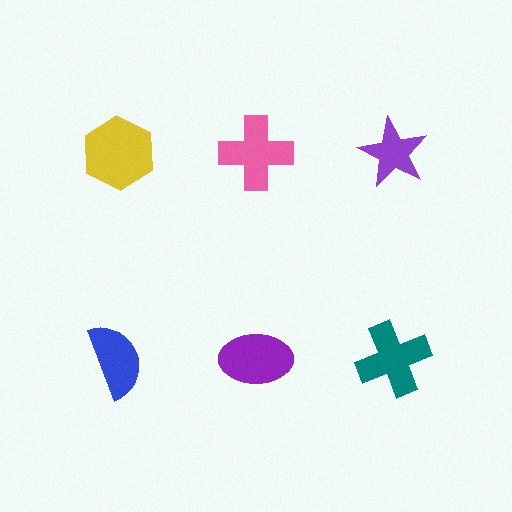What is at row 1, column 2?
A pink cross.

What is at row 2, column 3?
A teal cross.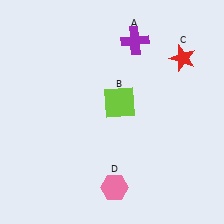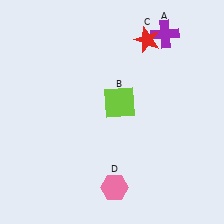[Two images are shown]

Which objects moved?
The objects that moved are: the purple cross (A), the red star (C).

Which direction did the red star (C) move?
The red star (C) moved left.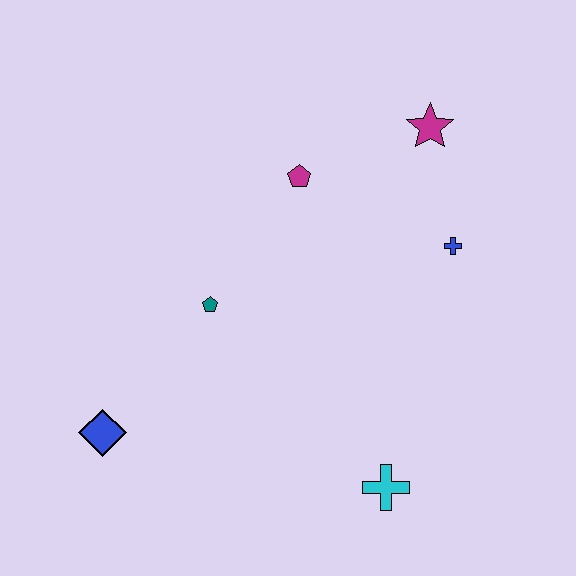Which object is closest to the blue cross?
The magenta star is closest to the blue cross.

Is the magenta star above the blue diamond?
Yes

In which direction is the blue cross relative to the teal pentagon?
The blue cross is to the right of the teal pentagon.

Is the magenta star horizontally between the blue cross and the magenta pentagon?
Yes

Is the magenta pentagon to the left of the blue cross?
Yes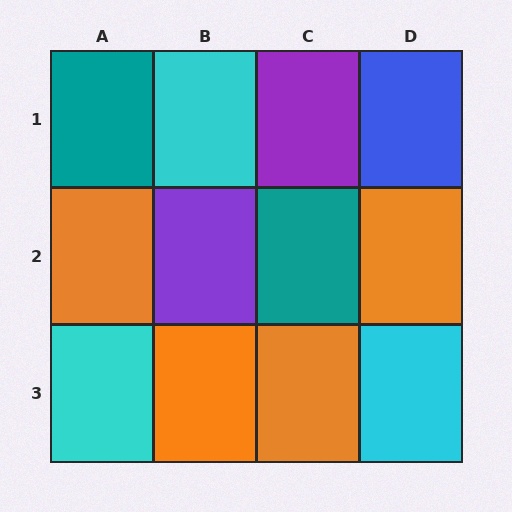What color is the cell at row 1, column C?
Purple.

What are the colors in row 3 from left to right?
Cyan, orange, orange, cyan.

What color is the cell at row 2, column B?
Purple.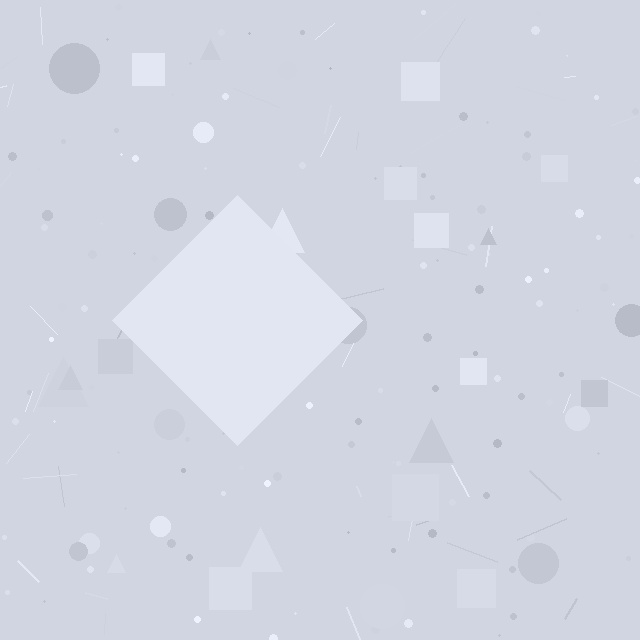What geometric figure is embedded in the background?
A diamond is embedded in the background.